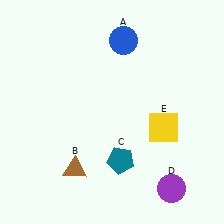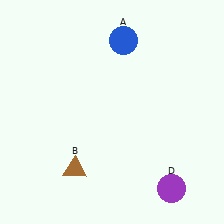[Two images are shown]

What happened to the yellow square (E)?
The yellow square (E) was removed in Image 2. It was in the bottom-right area of Image 1.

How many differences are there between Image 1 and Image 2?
There are 2 differences between the two images.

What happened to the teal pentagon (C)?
The teal pentagon (C) was removed in Image 2. It was in the bottom-right area of Image 1.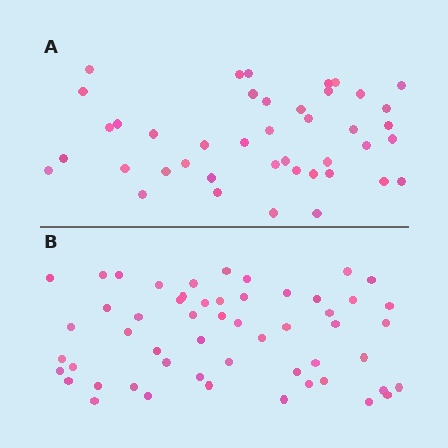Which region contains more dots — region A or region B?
Region B (the bottom region) has more dots.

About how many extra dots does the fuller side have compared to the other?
Region B has roughly 12 or so more dots than region A.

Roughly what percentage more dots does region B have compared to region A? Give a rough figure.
About 30% more.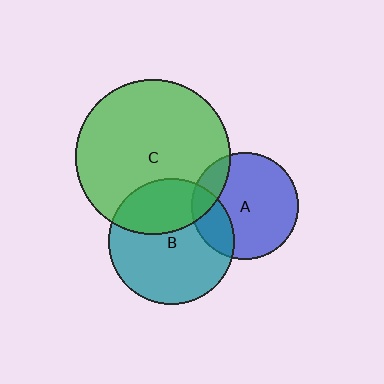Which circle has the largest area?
Circle C (green).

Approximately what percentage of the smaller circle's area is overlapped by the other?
Approximately 15%.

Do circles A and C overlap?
Yes.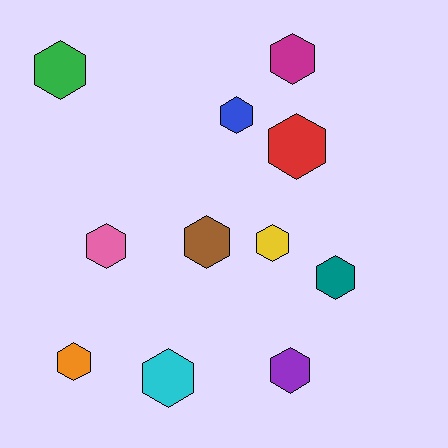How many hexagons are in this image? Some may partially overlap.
There are 11 hexagons.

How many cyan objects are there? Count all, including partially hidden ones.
There is 1 cyan object.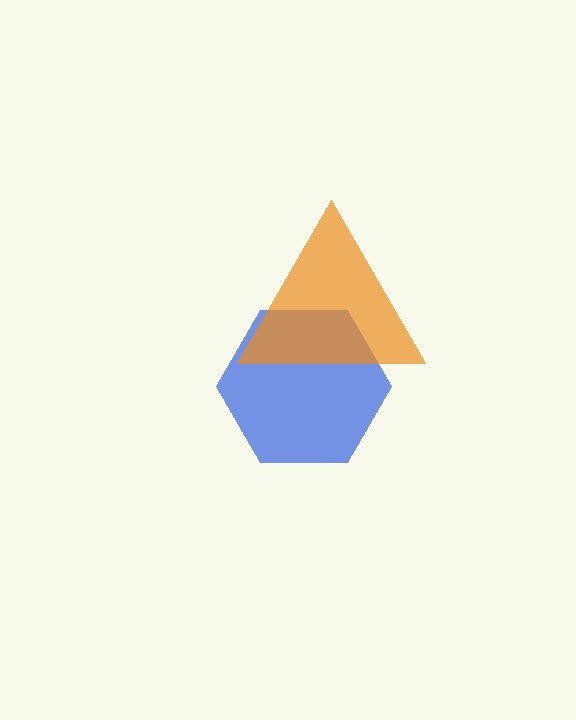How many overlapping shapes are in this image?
There are 2 overlapping shapes in the image.